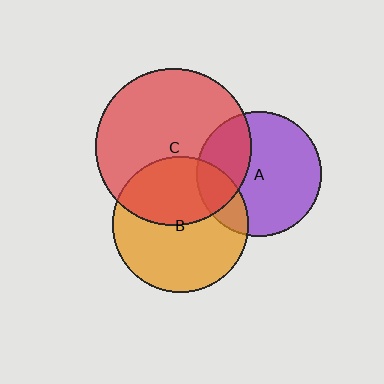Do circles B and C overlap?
Yes.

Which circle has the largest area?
Circle C (red).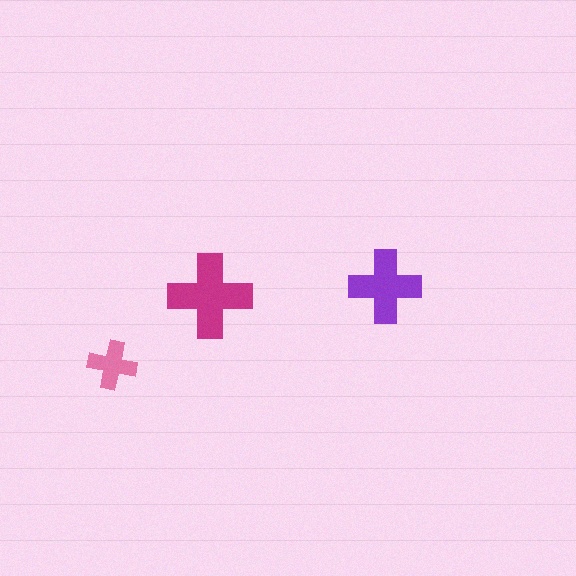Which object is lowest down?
The pink cross is bottommost.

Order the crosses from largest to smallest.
the magenta one, the purple one, the pink one.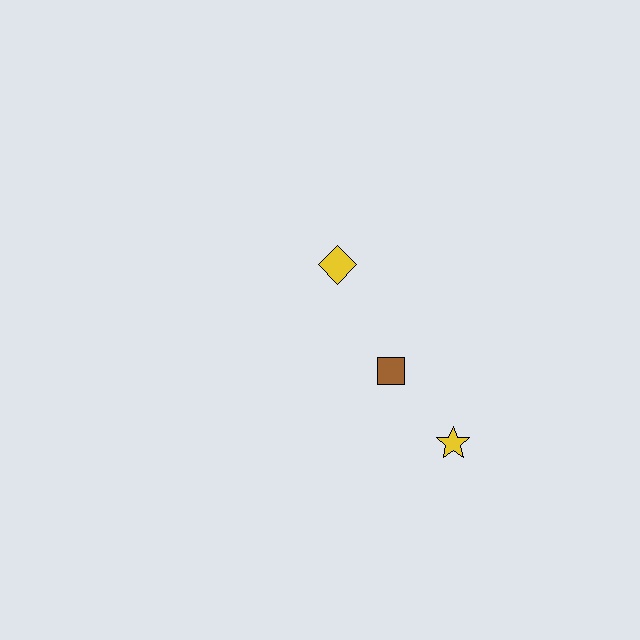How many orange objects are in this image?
There are no orange objects.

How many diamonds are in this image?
There is 1 diamond.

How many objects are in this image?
There are 3 objects.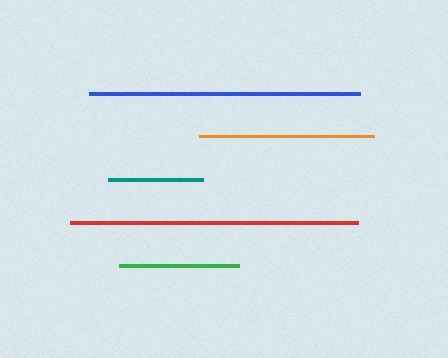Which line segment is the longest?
The red line is the longest at approximately 288 pixels.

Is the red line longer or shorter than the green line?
The red line is longer than the green line.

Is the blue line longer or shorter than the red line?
The red line is longer than the blue line.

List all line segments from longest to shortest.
From longest to shortest: red, blue, orange, green, teal.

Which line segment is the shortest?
The teal line is the shortest at approximately 95 pixels.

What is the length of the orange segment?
The orange segment is approximately 175 pixels long.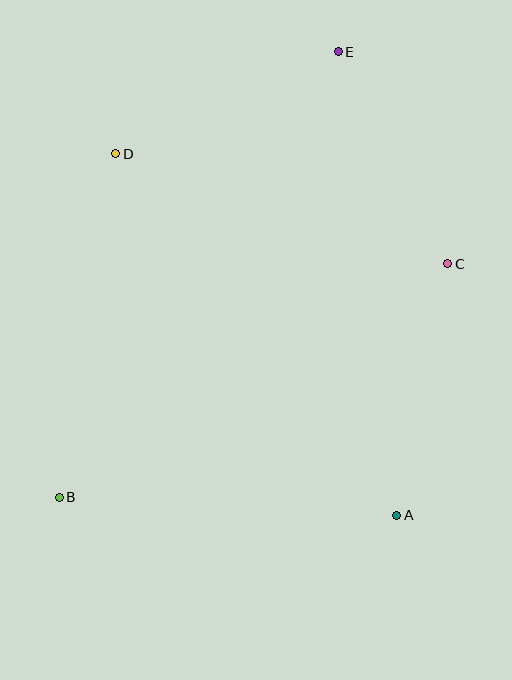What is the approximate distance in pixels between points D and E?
The distance between D and E is approximately 245 pixels.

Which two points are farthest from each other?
Points B and E are farthest from each other.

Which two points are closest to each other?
Points C and E are closest to each other.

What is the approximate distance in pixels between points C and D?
The distance between C and D is approximately 350 pixels.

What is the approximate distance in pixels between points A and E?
The distance between A and E is approximately 467 pixels.